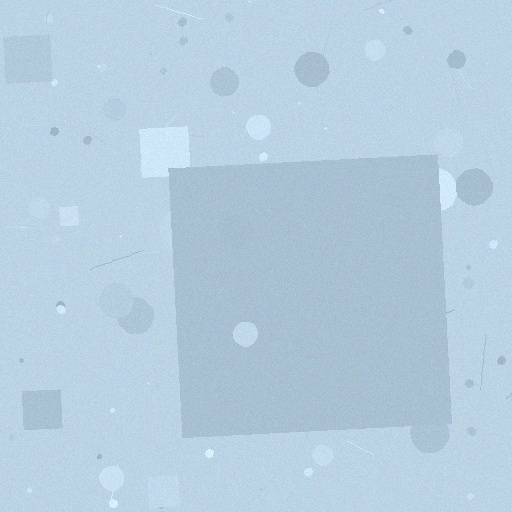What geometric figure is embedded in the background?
A square is embedded in the background.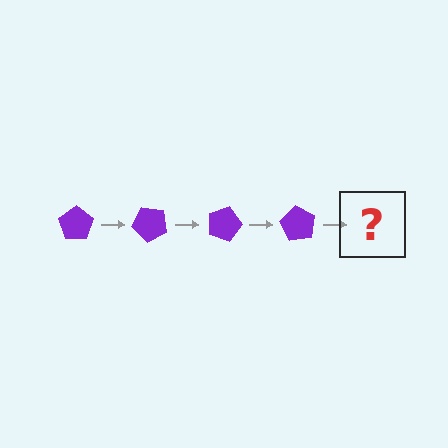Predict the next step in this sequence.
The next step is a purple pentagon rotated 180 degrees.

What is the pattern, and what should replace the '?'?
The pattern is that the pentagon rotates 45 degrees each step. The '?' should be a purple pentagon rotated 180 degrees.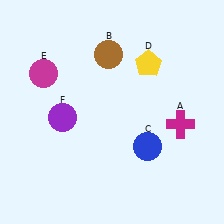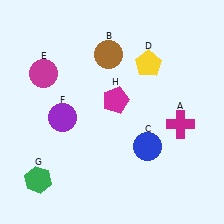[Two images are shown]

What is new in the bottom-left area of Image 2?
A green hexagon (G) was added in the bottom-left area of Image 2.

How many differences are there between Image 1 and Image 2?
There are 2 differences between the two images.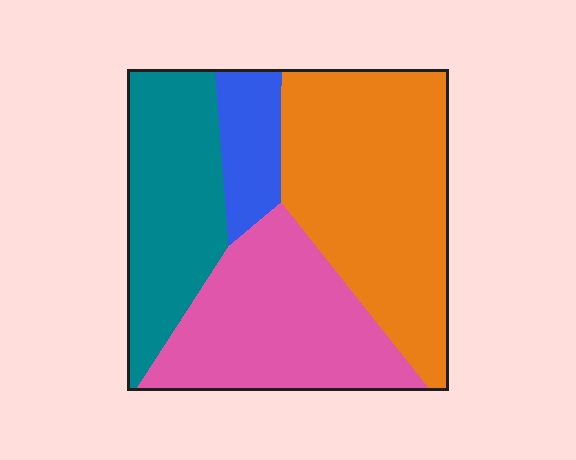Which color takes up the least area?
Blue, at roughly 10%.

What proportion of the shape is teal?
Teal covers about 25% of the shape.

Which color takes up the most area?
Orange, at roughly 40%.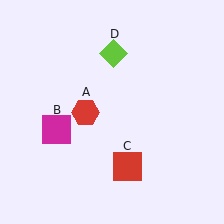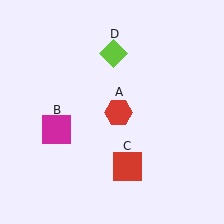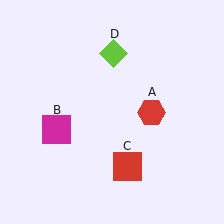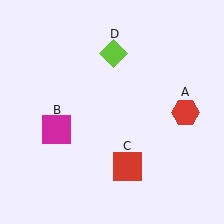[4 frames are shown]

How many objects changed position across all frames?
1 object changed position: red hexagon (object A).